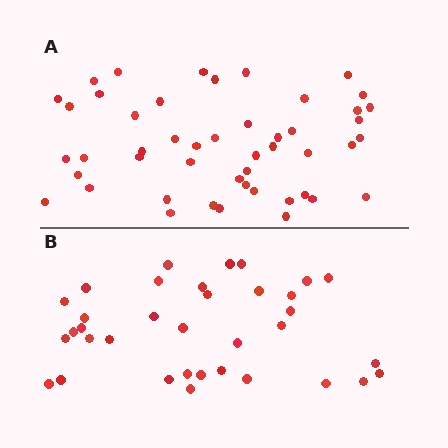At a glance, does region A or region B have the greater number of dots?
Region A (the top region) has more dots.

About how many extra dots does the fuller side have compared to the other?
Region A has approximately 15 more dots than region B.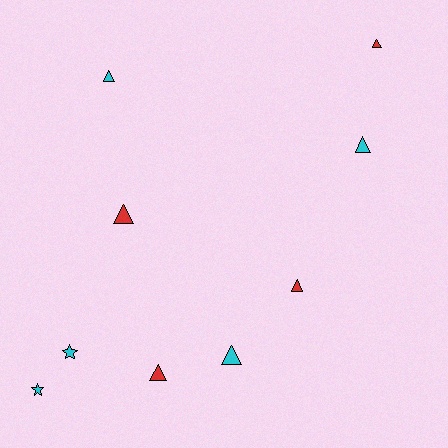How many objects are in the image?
There are 9 objects.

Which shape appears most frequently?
Triangle, with 7 objects.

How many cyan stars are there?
There are 2 cyan stars.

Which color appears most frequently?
Cyan, with 5 objects.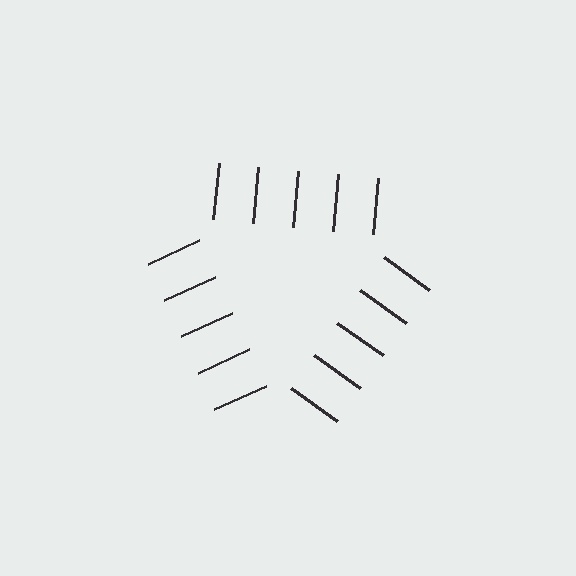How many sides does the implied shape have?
3 sides — the line-ends trace a triangle.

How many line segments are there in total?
15 — 5 along each of the 3 edges.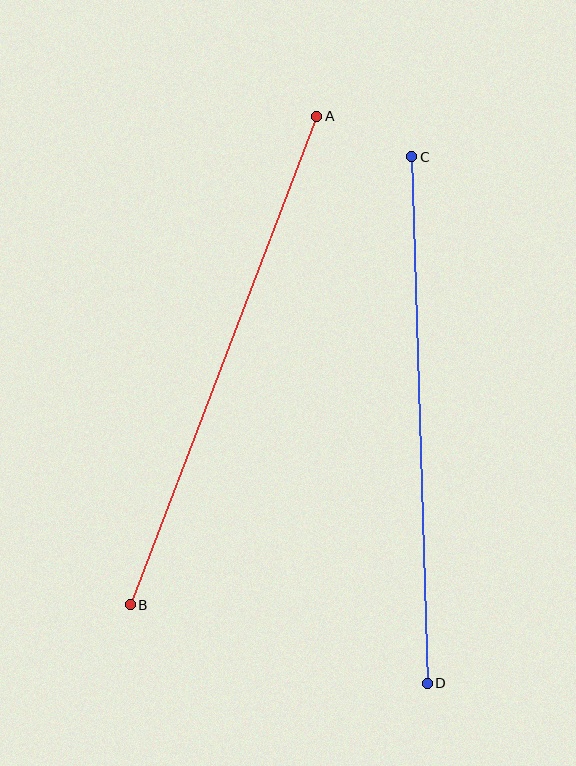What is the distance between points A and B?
The distance is approximately 523 pixels.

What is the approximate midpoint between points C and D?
The midpoint is at approximately (419, 420) pixels.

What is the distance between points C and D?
The distance is approximately 527 pixels.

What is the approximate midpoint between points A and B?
The midpoint is at approximately (224, 361) pixels.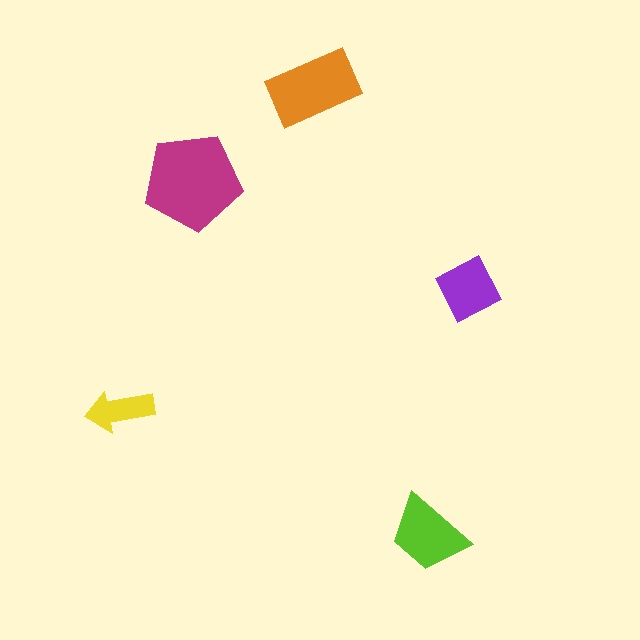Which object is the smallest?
The yellow arrow.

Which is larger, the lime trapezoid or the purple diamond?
The lime trapezoid.